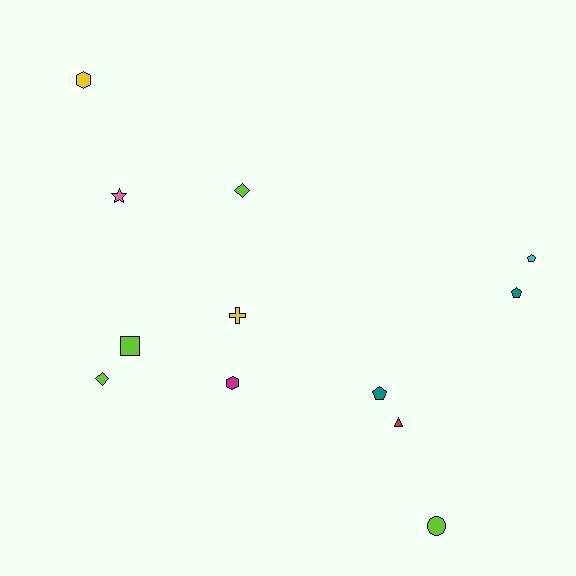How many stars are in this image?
There is 1 star.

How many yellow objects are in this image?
There are 2 yellow objects.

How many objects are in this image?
There are 12 objects.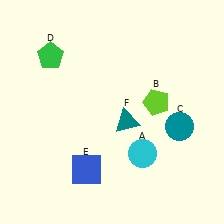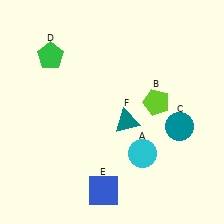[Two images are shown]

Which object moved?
The blue square (E) moved down.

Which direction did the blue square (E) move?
The blue square (E) moved down.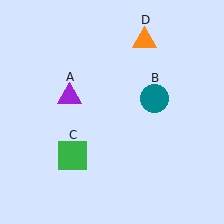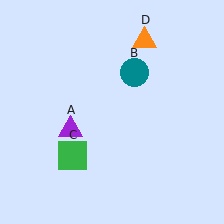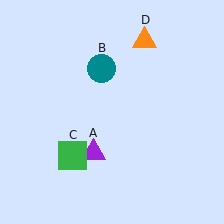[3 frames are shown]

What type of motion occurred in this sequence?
The purple triangle (object A), teal circle (object B) rotated counterclockwise around the center of the scene.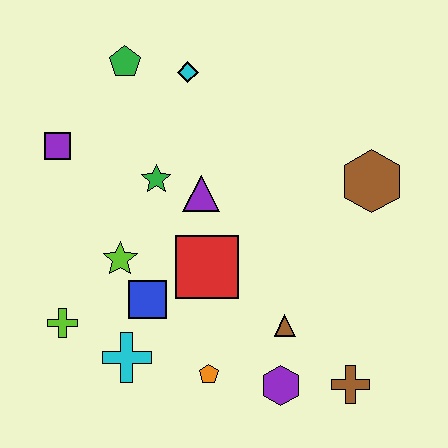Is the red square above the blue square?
Yes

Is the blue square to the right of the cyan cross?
Yes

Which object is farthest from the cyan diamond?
The brown cross is farthest from the cyan diamond.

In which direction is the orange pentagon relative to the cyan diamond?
The orange pentagon is below the cyan diamond.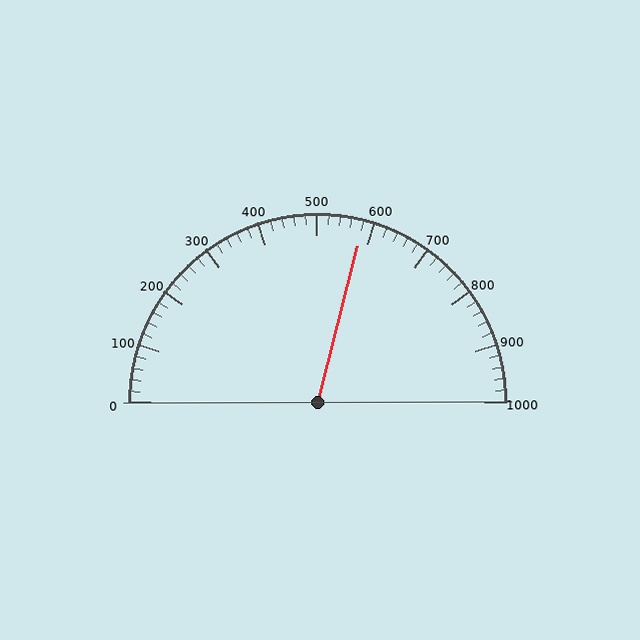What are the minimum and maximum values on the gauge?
The gauge ranges from 0 to 1000.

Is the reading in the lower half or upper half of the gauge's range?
The reading is in the upper half of the range (0 to 1000).